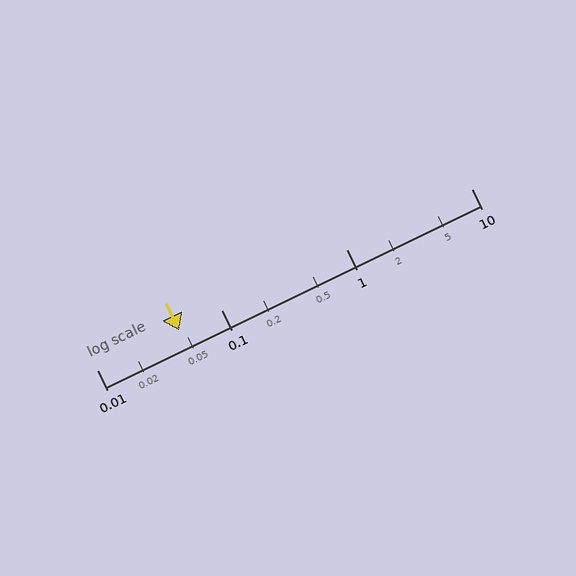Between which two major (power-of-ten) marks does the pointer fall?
The pointer is between 0.01 and 0.1.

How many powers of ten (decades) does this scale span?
The scale spans 3 decades, from 0.01 to 10.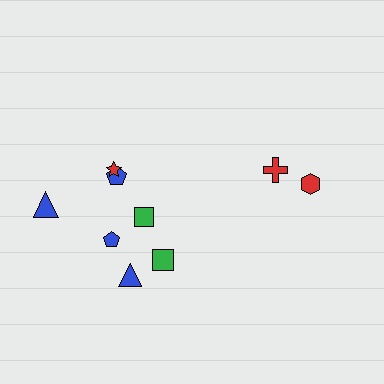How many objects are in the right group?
There are 3 objects.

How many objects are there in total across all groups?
There are 9 objects.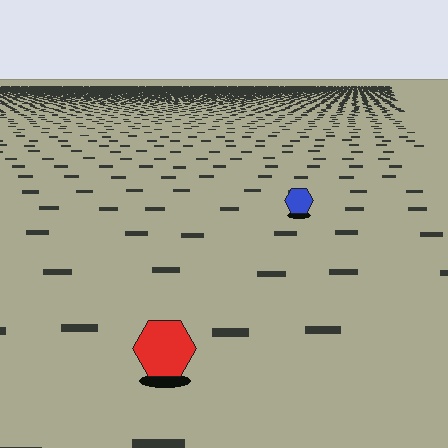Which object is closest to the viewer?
The red hexagon is closest. The texture marks near it are larger and more spread out.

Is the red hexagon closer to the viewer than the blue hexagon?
Yes. The red hexagon is closer — you can tell from the texture gradient: the ground texture is coarser near it.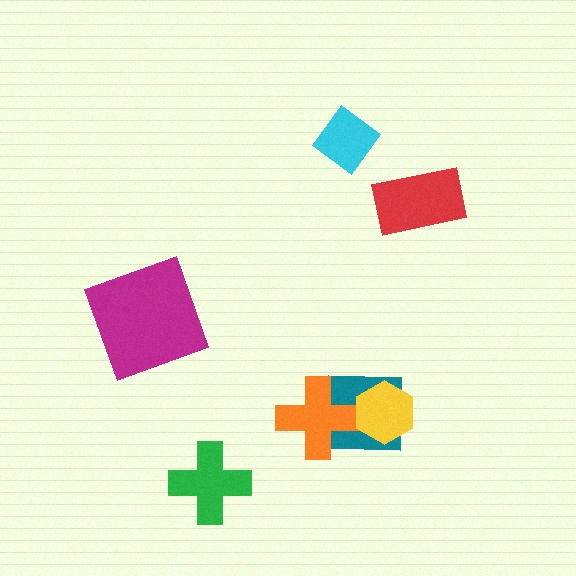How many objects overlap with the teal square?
2 objects overlap with the teal square.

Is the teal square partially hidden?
Yes, it is partially covered by another shape.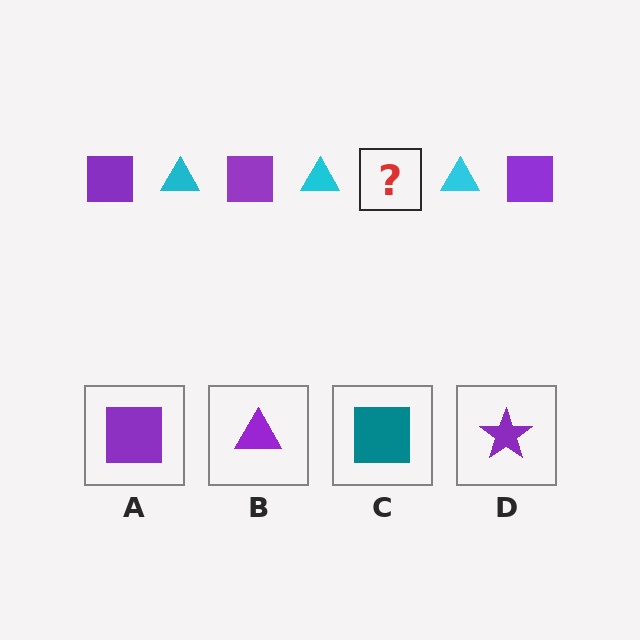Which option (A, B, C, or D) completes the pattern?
A.